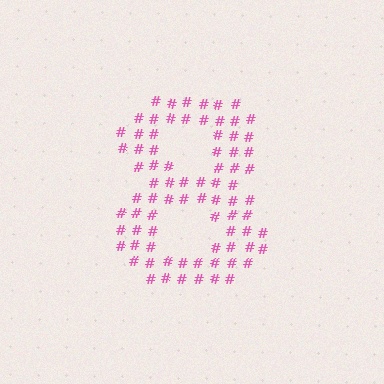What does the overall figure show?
The overall figure shows the digit 8.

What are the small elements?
The small elements are hash symbols.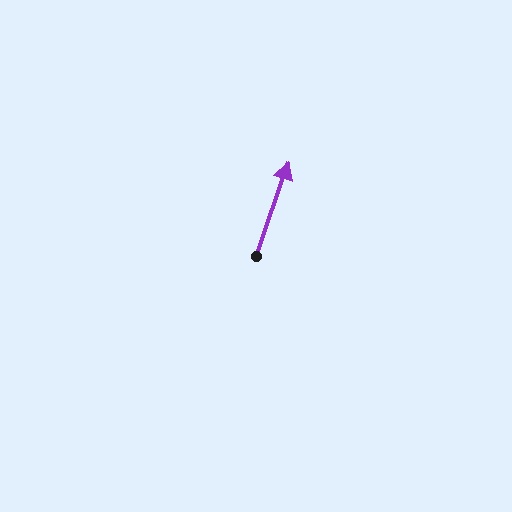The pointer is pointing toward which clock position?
Roughly 1 o'clock.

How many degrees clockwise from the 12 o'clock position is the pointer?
Approximately 19 degrees.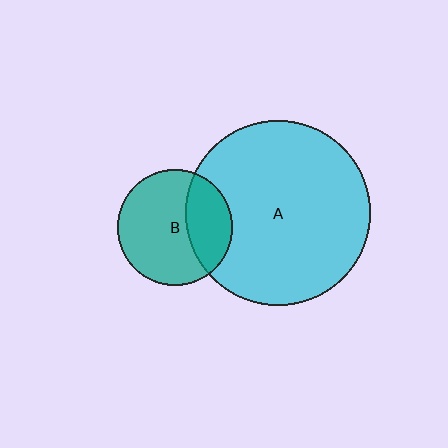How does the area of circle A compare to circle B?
Approximately 2.6 times.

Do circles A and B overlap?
Yes.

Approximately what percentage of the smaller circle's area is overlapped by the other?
Approximately 30%.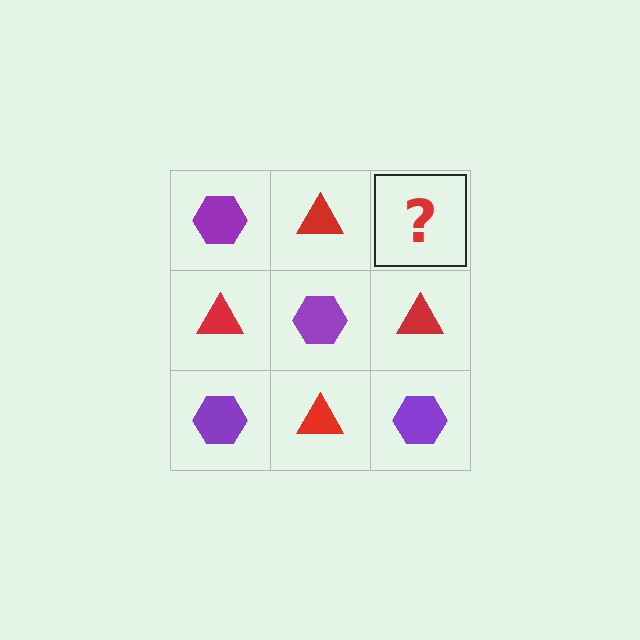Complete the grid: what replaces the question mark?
The question mark should be replaced with a purple hexagon.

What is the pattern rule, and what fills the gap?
The rule is that it alternates purple hexagon and red triangle in a checkerboard pattern. The gap should be filled with a purple hexagon.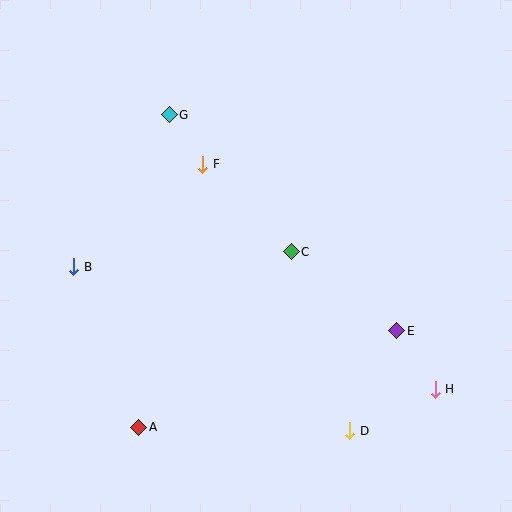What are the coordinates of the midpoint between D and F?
The midpoint between D and F is at (276, 298).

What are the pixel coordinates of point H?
Point H is at (435, 389).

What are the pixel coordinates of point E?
Point E is at (397, 331).